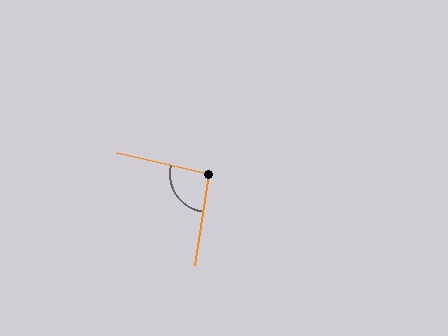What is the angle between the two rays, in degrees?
Approximately 94 degrees.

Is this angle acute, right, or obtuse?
It is approximately a right angle.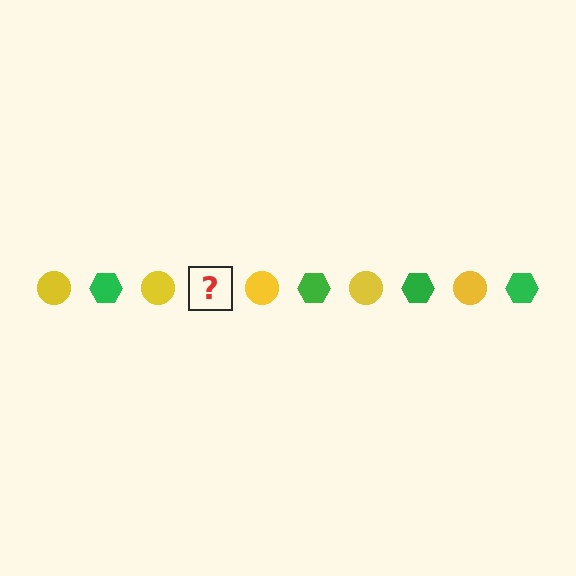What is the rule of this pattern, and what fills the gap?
The rule is that the pattern alternates between yellow circle and green hexagon. The gap should be filled with a green hexagon.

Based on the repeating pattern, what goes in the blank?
The blank should be a green hexagon.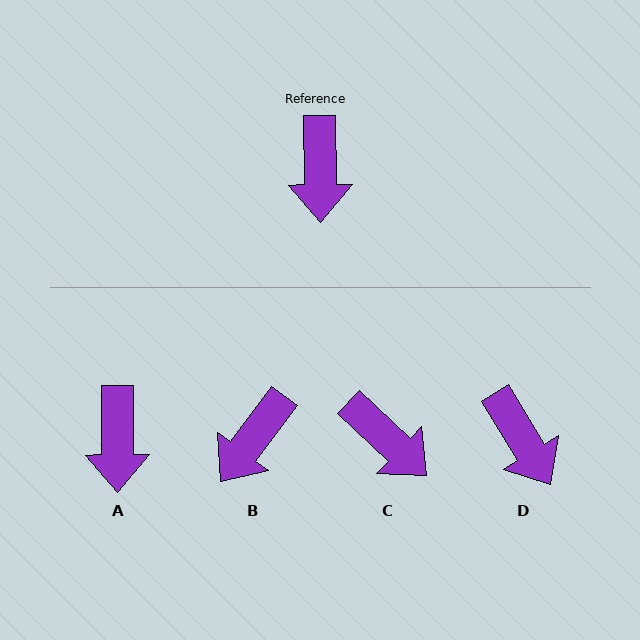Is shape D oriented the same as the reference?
No, it is off by about 31 degrees.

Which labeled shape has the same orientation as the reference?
A.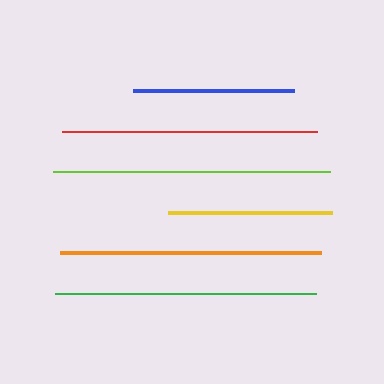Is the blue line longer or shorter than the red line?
The red line is longer than the blue line.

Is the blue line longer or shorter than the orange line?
The orange line is longer than the blue line.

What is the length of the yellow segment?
The yellow segment is approximately 165 pixels long.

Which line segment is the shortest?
The blue line is the shortest at approximately 162 pixels.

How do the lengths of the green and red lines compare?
The green and red lines are approximately the same length.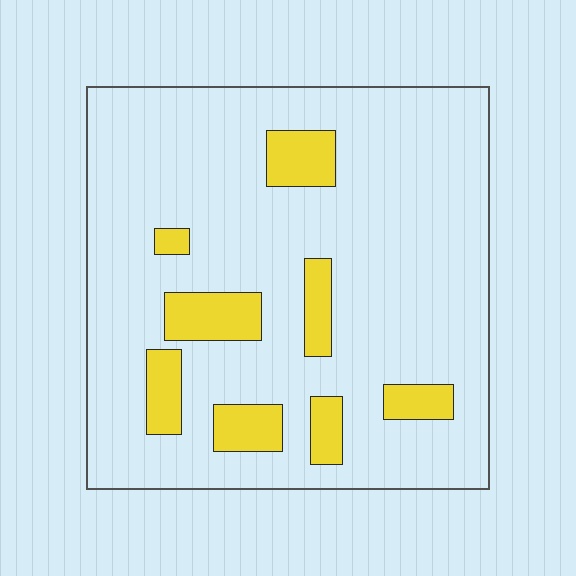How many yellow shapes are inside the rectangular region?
8.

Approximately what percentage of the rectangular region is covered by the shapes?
Approximately 15%.